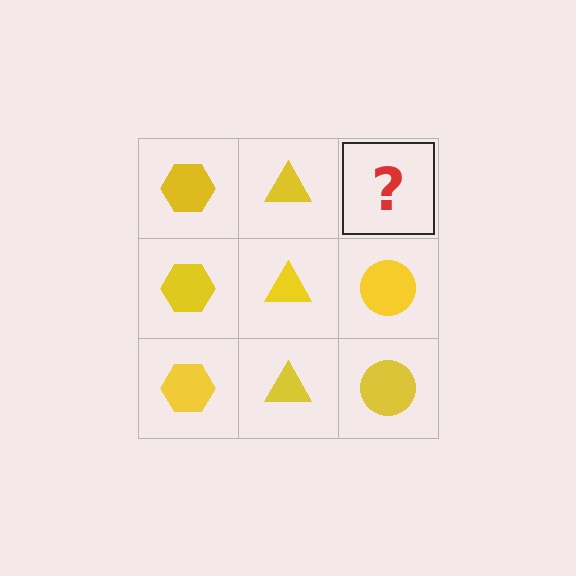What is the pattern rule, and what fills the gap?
The rule is that each column has a consistent shape. The gap should be filled with a yellow circle.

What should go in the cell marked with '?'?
The missing cell should contain a yellow circle.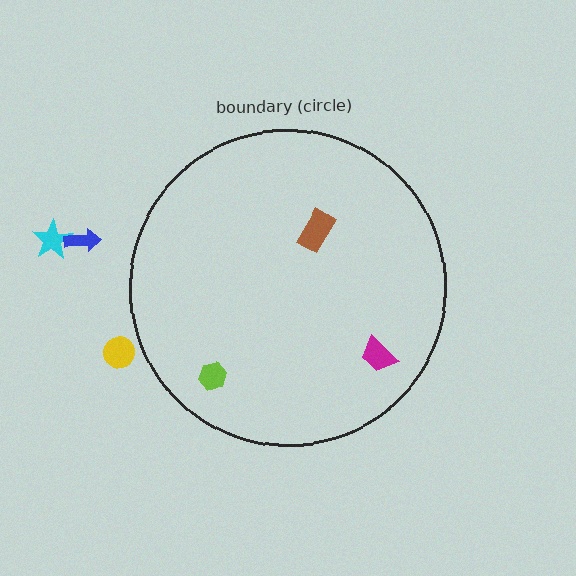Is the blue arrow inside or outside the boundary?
Outside.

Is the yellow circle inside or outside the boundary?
Outside.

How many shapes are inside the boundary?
3 inside, 3 outside.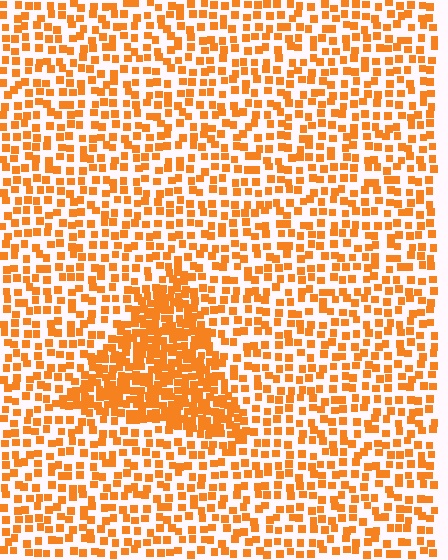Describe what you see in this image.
The image contains small orange elements arranged at two different densities. A triangle-shaped region is visible where the elements are more densely packed than the surrounding area.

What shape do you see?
I see a triangle.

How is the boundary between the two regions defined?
The boundary is defined by a change in element density (approximately 2.2x ratio). All elements are the same color, size, and shape.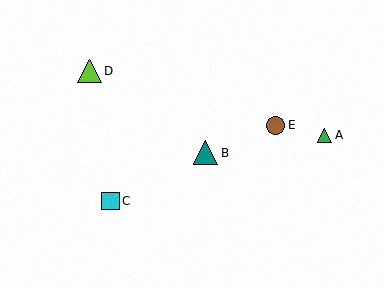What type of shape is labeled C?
Shape C is a cyan square.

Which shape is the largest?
The teal triangle (labeled B) is the largest.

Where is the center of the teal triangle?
The center of the teal triangle is at (206, 153).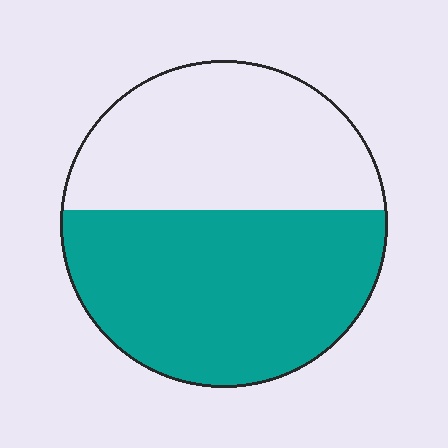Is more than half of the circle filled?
Yes.